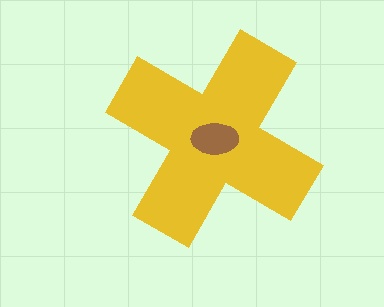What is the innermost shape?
The brown ellipse.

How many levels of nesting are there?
2.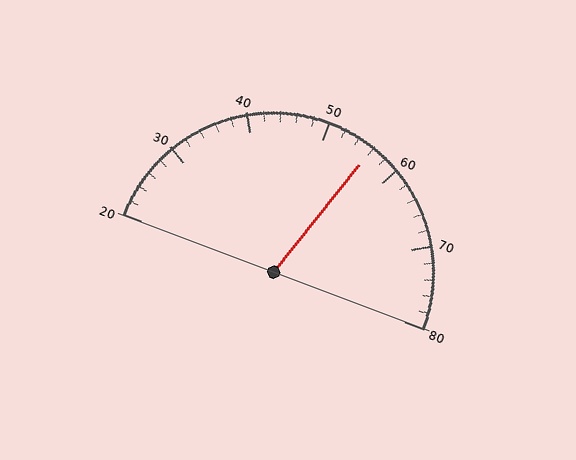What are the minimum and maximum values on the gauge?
The gauge ranges from 20 to 80.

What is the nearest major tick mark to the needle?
The nearest major tick mark is 60.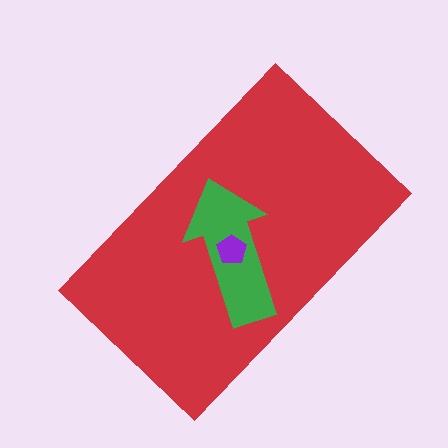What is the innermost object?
The purple pentagon.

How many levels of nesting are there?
3.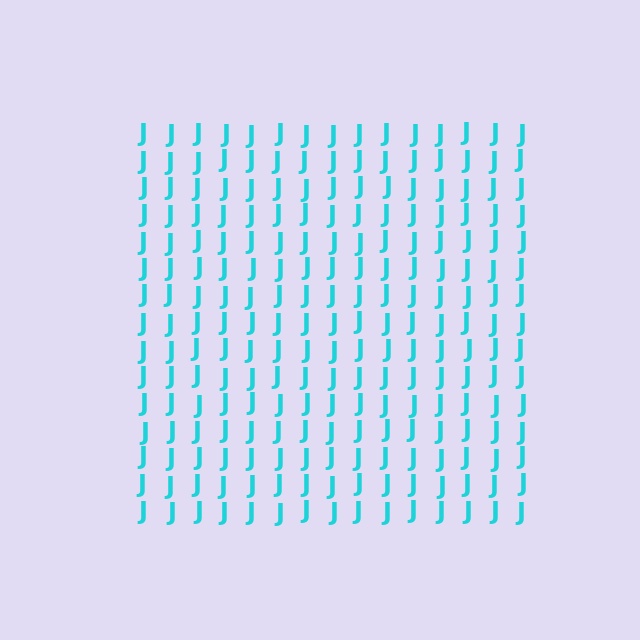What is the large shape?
The large shape is a square.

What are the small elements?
The small elements are letter J's.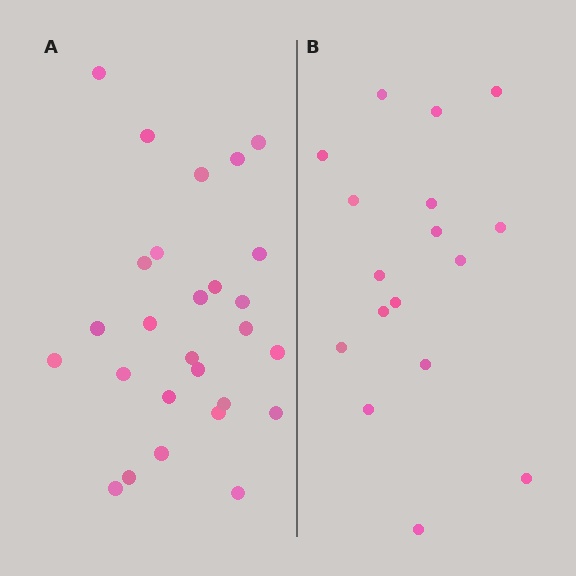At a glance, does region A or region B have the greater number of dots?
Region A (the left region) has more dots.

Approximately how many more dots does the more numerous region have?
Region A has roughly 10 or so more dots than region B.